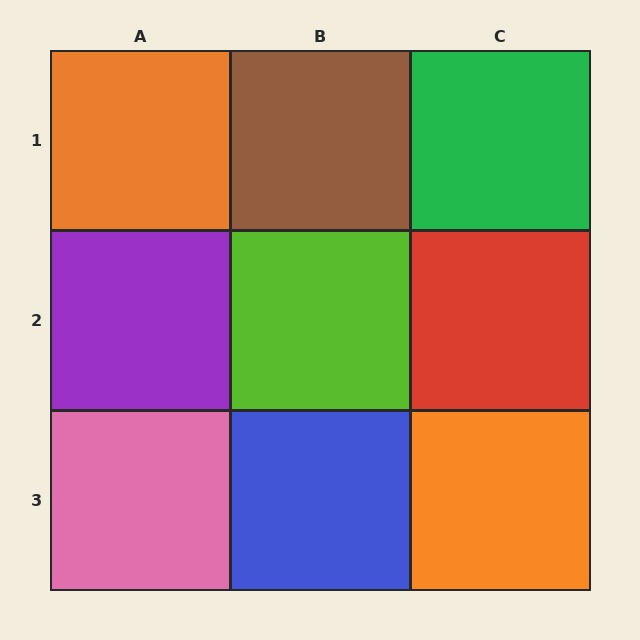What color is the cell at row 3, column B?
Blue.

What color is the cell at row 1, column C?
Green.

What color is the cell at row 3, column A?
Pink.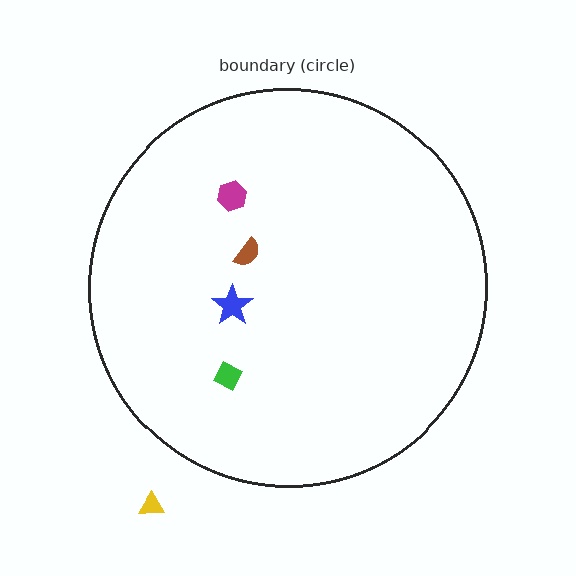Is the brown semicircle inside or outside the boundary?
Inside.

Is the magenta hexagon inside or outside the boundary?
Inside.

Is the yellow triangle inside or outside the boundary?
Outside.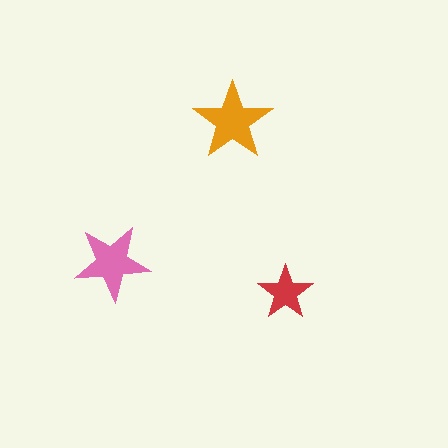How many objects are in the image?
There are 3 objects in the image.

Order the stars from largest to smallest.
the orange one, the pink one, the red one.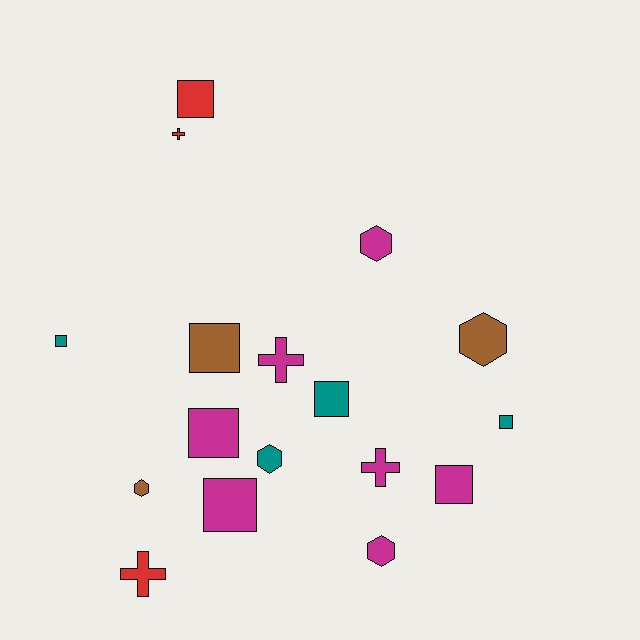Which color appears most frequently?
Magenta, with 7 objects.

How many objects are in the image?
There are 17 objects.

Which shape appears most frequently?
Square, with 8 objects.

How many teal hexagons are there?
There is 1 teal hexagon.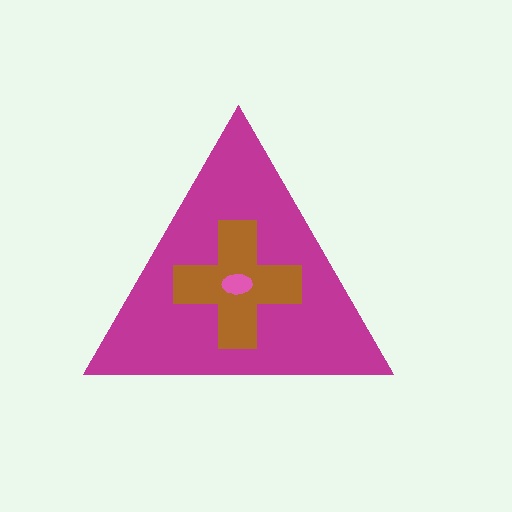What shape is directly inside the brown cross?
The pink ellipse.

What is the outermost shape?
The magenta triangle.